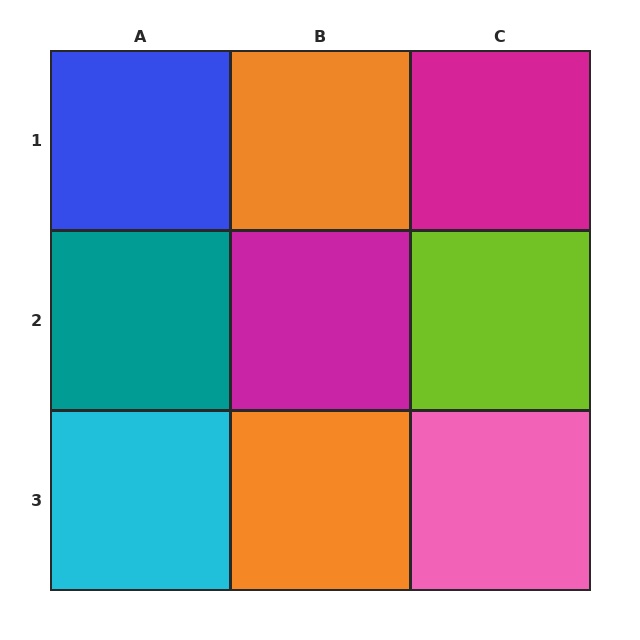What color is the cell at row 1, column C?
Magenta.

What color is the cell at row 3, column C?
Pink.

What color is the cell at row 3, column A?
Cyan.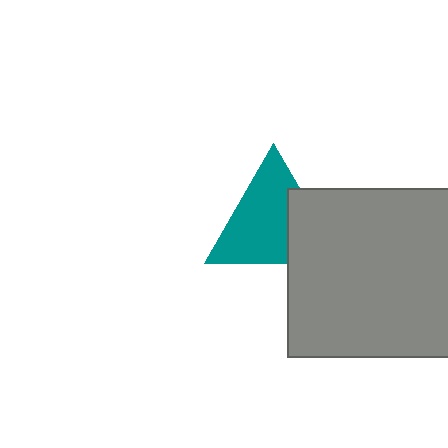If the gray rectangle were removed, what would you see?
You would see the complete teal triangle.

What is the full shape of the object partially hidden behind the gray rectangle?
The partially hidden object is a teal triangle.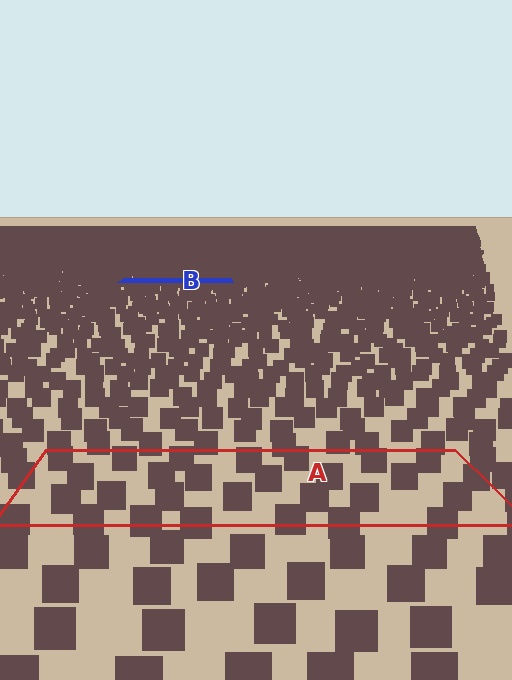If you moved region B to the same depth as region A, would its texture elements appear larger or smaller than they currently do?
They would appear larger. At a closer depth, the same texture elements are projected at a bigger on-screen size.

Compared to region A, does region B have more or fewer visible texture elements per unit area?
Region B has more texture elements per unit area — they are packed more densely because it is farther away.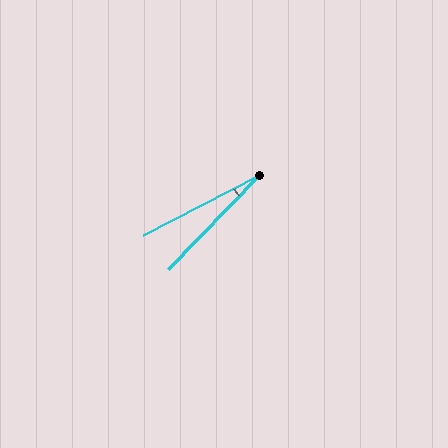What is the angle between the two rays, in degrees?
Approximately 19 degrees.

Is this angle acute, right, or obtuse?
It is acute.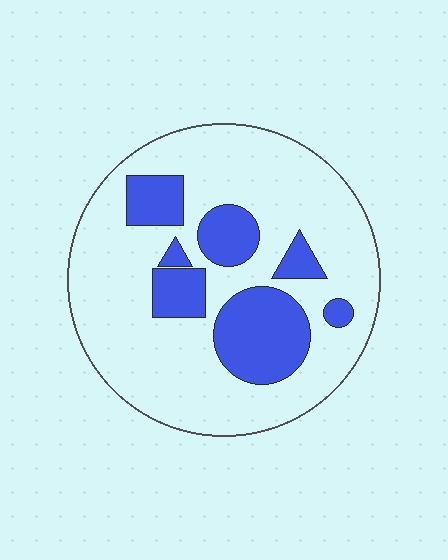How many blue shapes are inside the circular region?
7.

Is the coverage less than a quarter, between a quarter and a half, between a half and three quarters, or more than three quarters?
Less than a quarter.